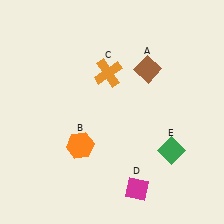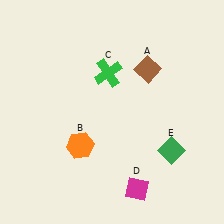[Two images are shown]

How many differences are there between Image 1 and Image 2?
There is 1 difference between the two images.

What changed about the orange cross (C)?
In Image 1, C is orange. In Image 2, it changed to green.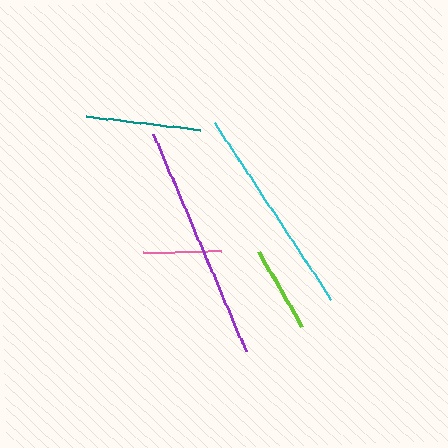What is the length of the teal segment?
The teal segment is approximately 116 pixels long.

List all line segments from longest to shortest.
From longest to shortest: purple, cyan, teal, lime, pink.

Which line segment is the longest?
The purple line is the longest at approximately 236 pixels.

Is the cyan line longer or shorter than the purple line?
The purple line is longer than the cyan line.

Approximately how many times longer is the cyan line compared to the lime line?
The cyan line is approximately 2.4 times the length of the lime line.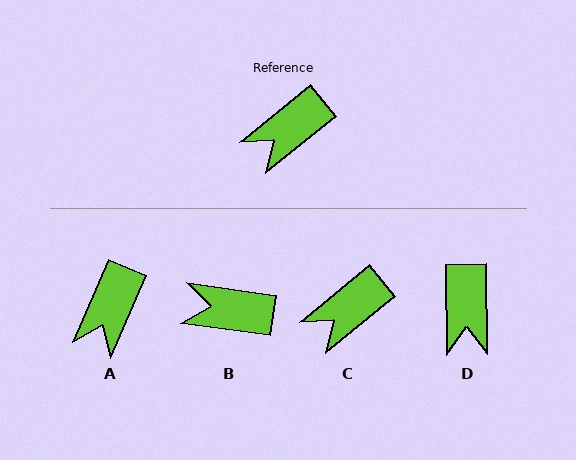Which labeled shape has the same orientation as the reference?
C.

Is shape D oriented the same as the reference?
No, it is off by about 52 degrees.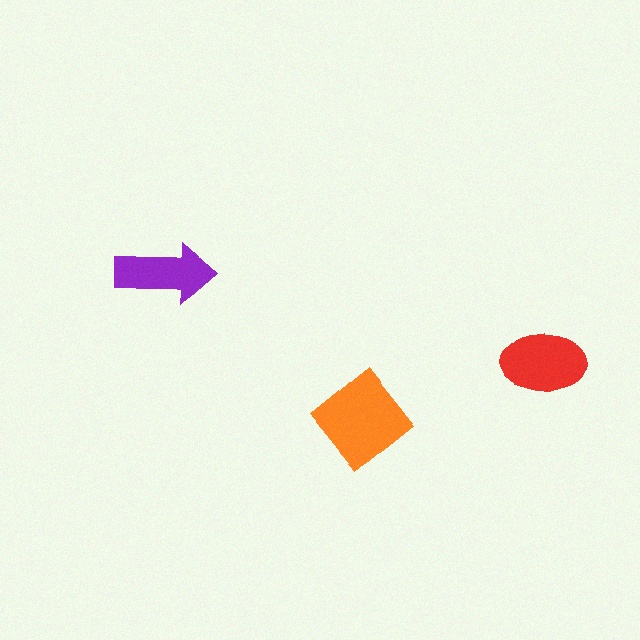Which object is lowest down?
The orange diamond is bottommost.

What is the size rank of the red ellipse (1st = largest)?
2nd.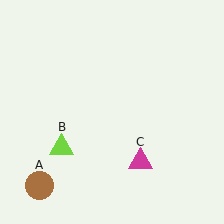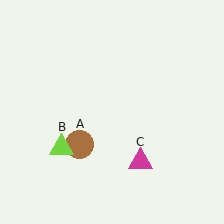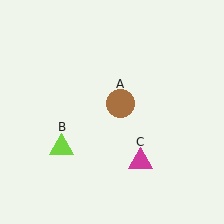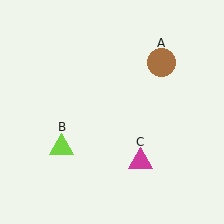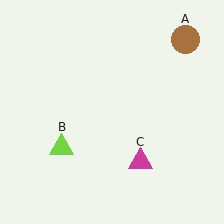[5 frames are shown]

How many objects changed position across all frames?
1 object changed position: brown circle (object A).